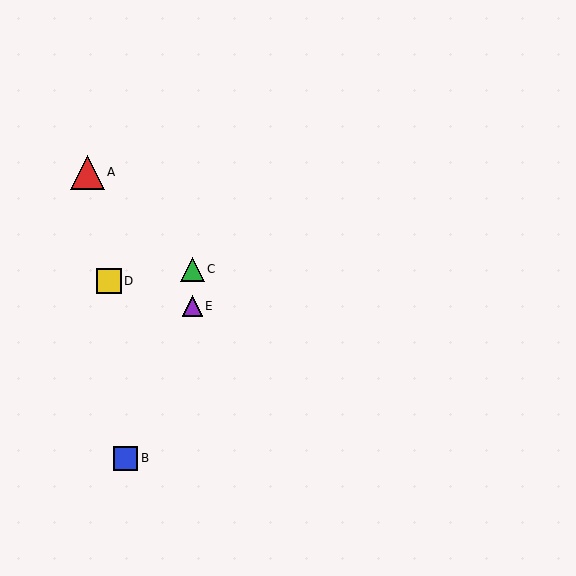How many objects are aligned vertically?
2 objects (C, E) are aligned vertically.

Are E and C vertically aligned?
Yes, both are at x≈192.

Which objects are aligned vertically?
Objects C, E are aligned vertically.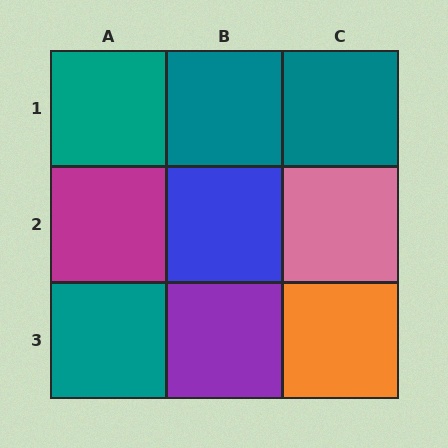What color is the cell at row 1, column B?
Teal.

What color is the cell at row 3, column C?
Orange.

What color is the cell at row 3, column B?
Purple.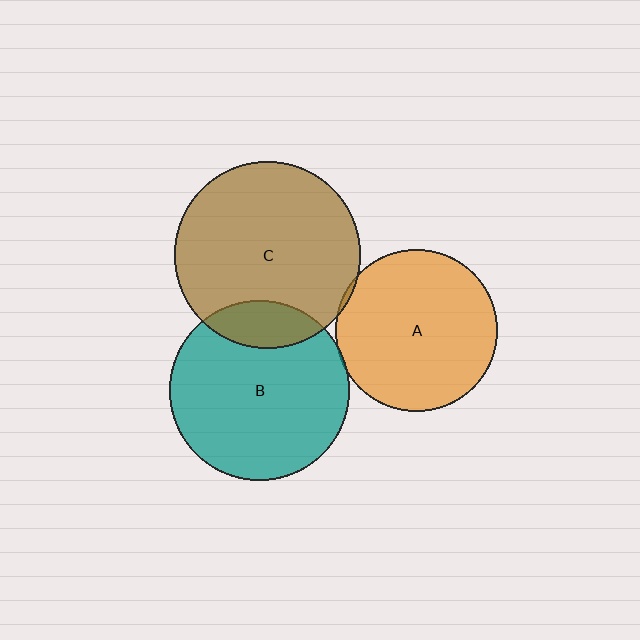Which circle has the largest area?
Circle C (brown).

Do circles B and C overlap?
Yes.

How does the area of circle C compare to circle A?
Approximately 1.3 times.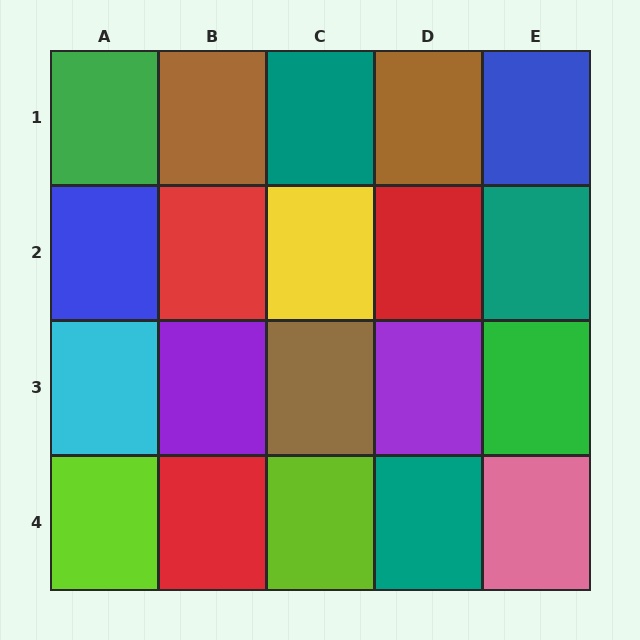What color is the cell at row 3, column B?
Purple.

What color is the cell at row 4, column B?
Red.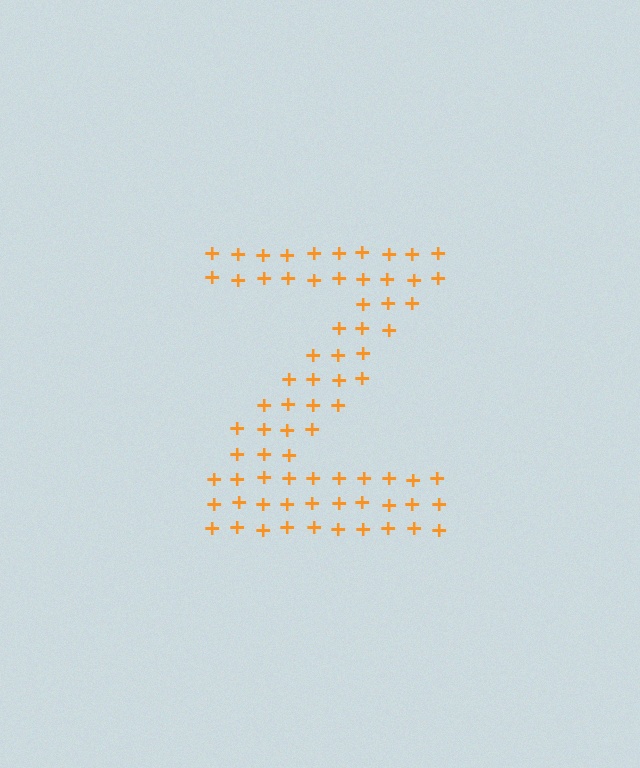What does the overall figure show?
The overall figure shows the letter Z.